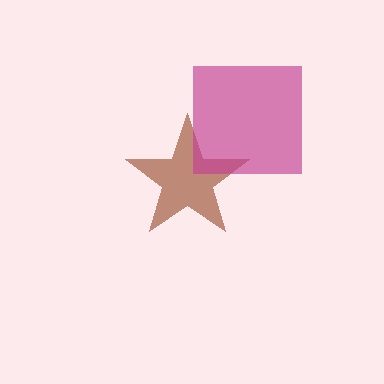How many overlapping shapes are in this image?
There are 2 overlapping shapes in the image.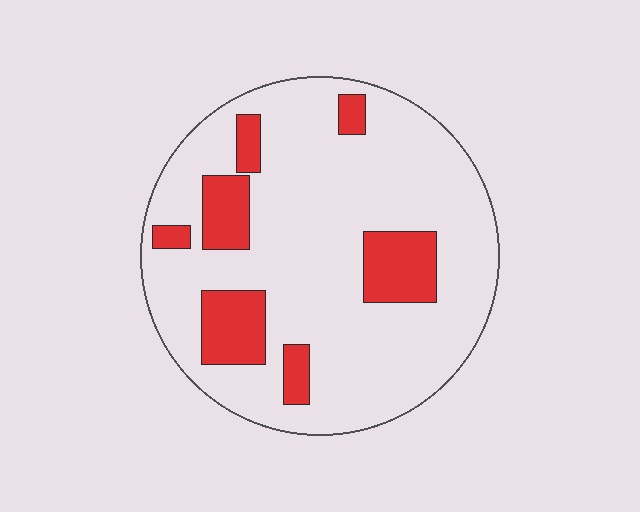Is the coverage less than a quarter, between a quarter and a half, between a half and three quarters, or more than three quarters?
Less than a quarter.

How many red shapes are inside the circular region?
7.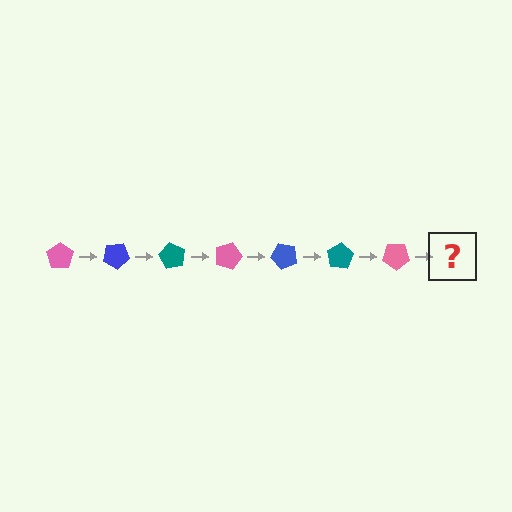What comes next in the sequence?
The next element should be a blue pentagon, rotated 210 degrees from the start.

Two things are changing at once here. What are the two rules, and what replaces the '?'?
The two rules are that it rotates 30 degrees each step and the color cycles through pink, blue, and teal. The '?' should be a blue pentagon, rotated 210 degrees from the start.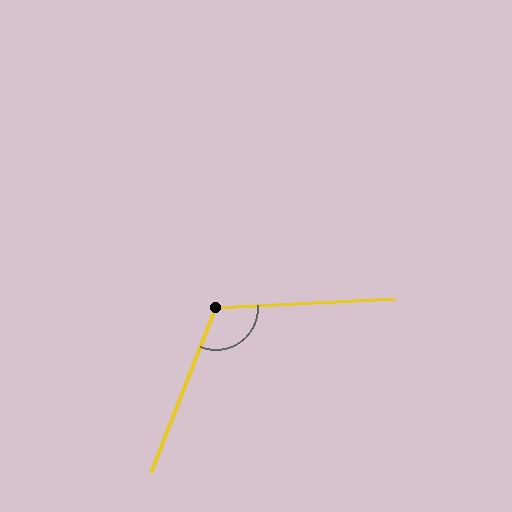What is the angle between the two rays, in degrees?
Approximately 114 degrees.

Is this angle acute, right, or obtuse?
It is obtuse.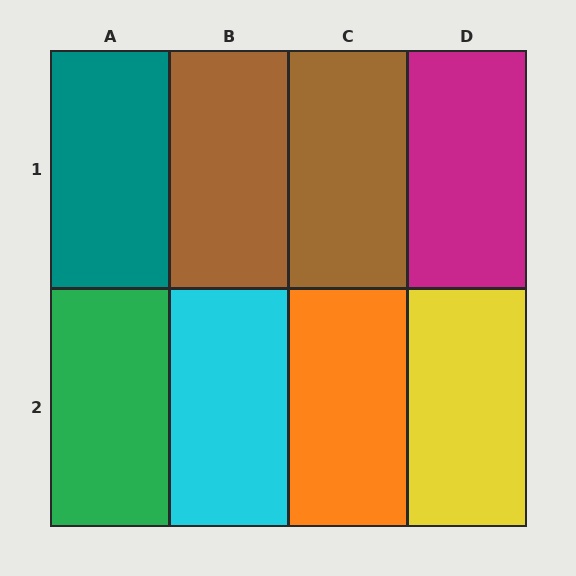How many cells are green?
1 cell is green.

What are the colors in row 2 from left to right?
Green, cyan, orange, yellow.